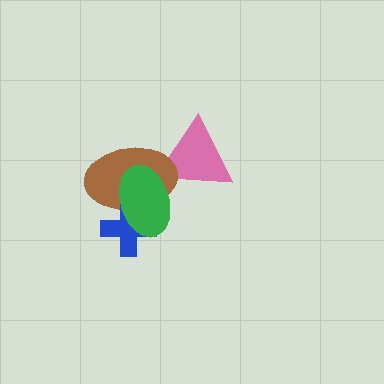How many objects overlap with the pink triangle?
2 objects overlap with the pink triangle.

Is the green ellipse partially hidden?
No, no other shape covers it.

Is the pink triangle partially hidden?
Yes, it is partially covered by another shape.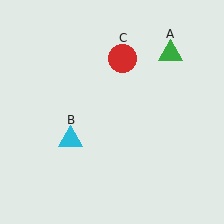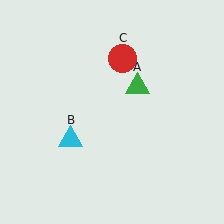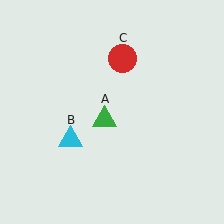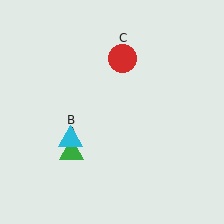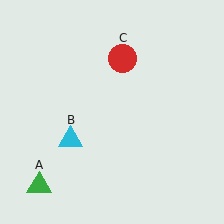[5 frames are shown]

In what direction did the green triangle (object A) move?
The green triangle (object A) moved down and to the left.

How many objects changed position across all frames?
1 object changed position: green triangle (object A).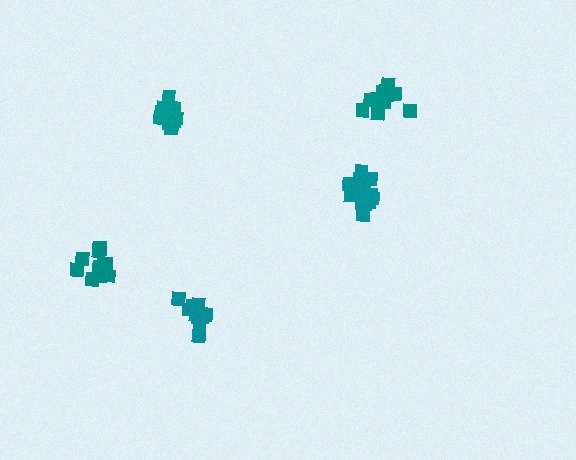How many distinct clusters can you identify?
There are 5 distinct clusters.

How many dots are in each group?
Group 1: 14 dots, Group 2: 12 dots, Group 3: 12 dots, Group 4: 14 dots, Group 5: 13 dots (65 total).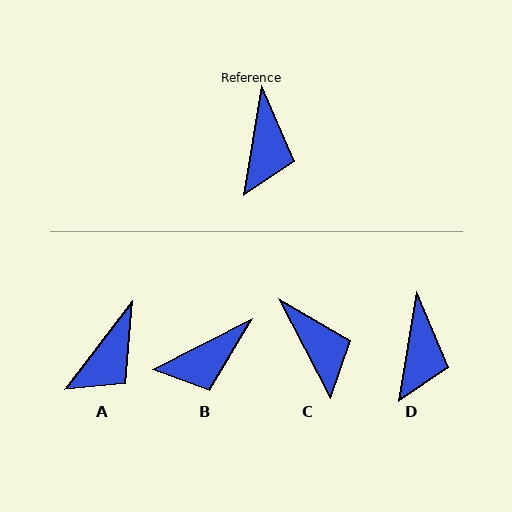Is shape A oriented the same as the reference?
No, it is off by about 28 degrees.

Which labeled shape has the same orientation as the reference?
D.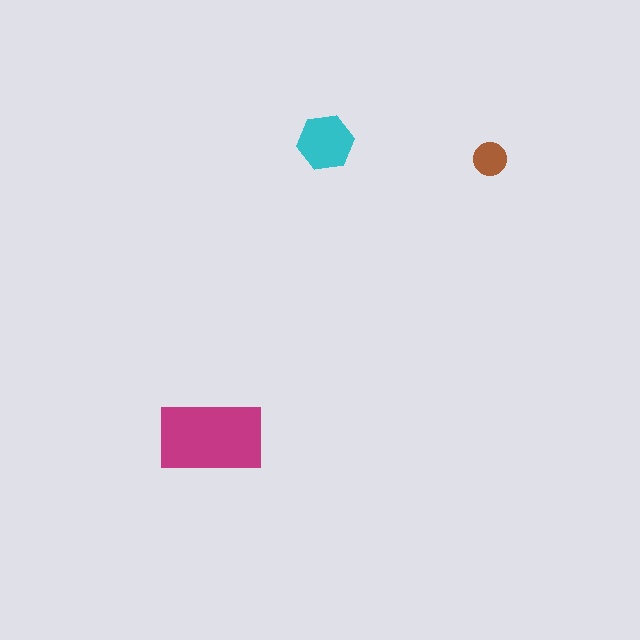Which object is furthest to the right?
The brown circle is rightmost.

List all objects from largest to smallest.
The magenta rectangle, the cyan hexagon, the brown circle.